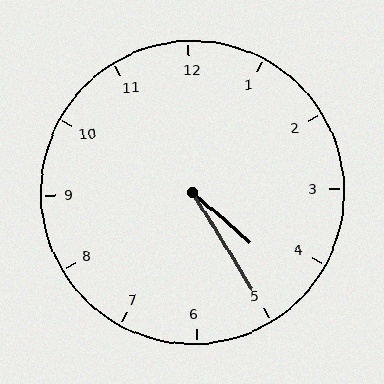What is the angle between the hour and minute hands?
Approximately 18 degrees.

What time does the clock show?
4:25.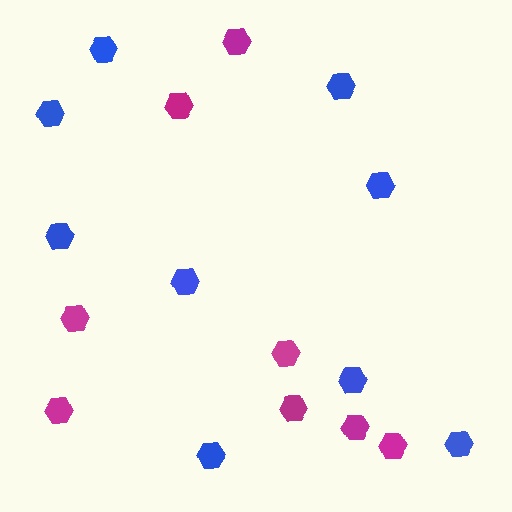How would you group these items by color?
There are 2 groups: one group of blue hexagons (9) and one group of magenta hexagons (8).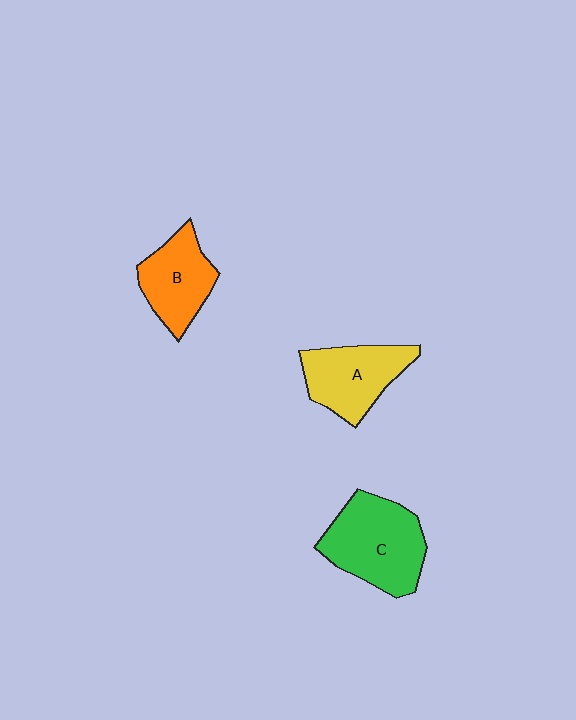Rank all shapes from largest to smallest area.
From largest to smallest: C (green), A (yellow), B (orange).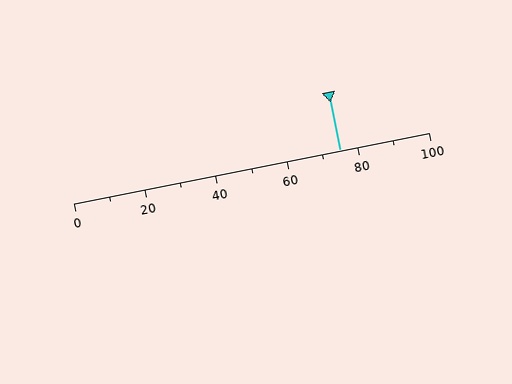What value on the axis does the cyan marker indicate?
The marker indicates approximately 75.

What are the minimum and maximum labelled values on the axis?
The axis runs from 0 to 100.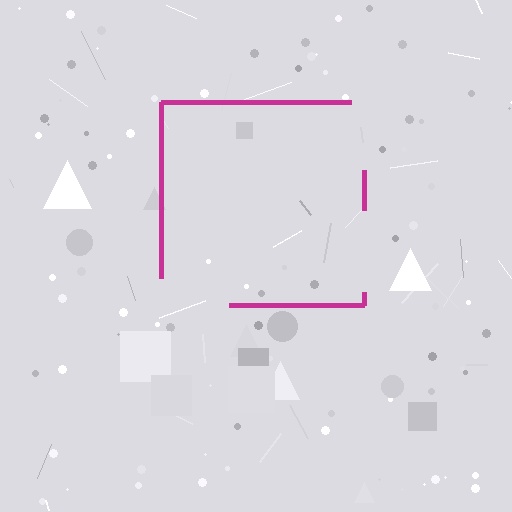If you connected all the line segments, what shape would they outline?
They would outline a square.